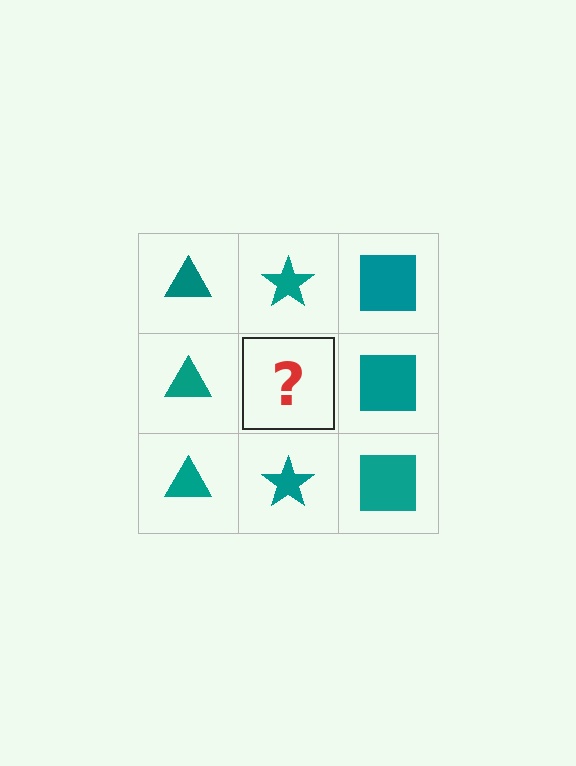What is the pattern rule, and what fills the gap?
The rule is that each column has a consistent shape. The gap should be filled with a teal star.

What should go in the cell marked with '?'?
The missing cell should contain a teal star.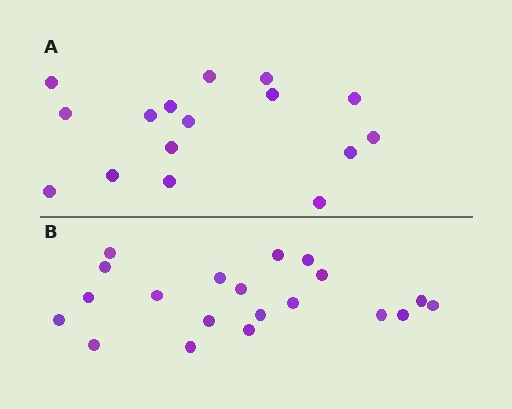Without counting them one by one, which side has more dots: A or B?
Region B (the bottom region) has more dots.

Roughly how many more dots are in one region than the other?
Region B has about 4 more dots than region A.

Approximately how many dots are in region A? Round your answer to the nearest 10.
About 20 dots. (The exact count is 16, which rounds to 20.)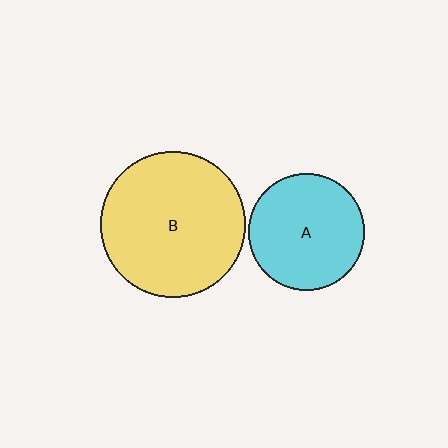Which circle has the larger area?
Circle B (yellow).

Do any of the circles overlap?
No, none of the circles overlap.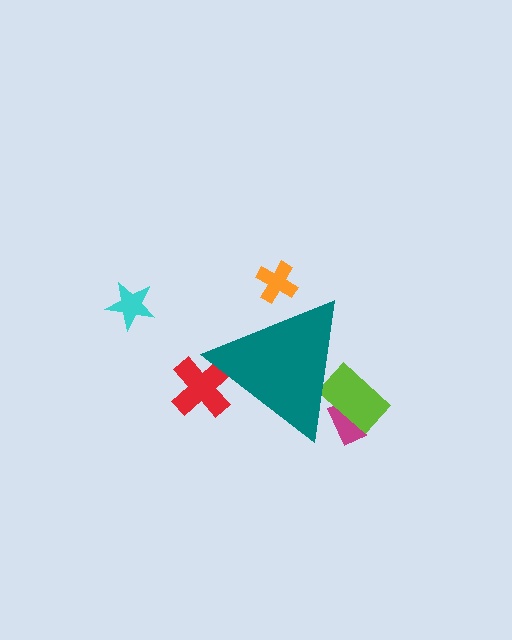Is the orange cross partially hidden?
Yes, the orange cross is partially hidden behind the teal triangle.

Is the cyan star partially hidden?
No, the cyan star is fully visible.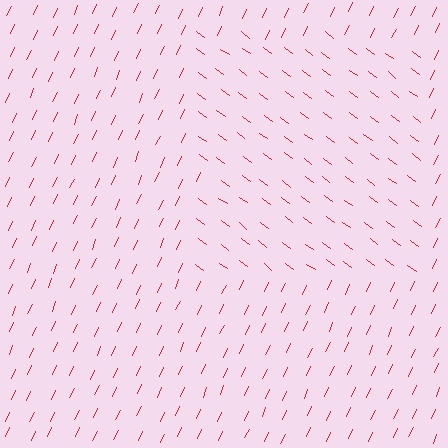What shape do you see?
I see a rectangle.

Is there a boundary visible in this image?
Yes, there is a texture boundary formed by a change in line orientation.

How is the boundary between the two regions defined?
The boundary is defined purely by a change in line orientation (approximately 78 degrees difference). All lines are the same color and thickness.